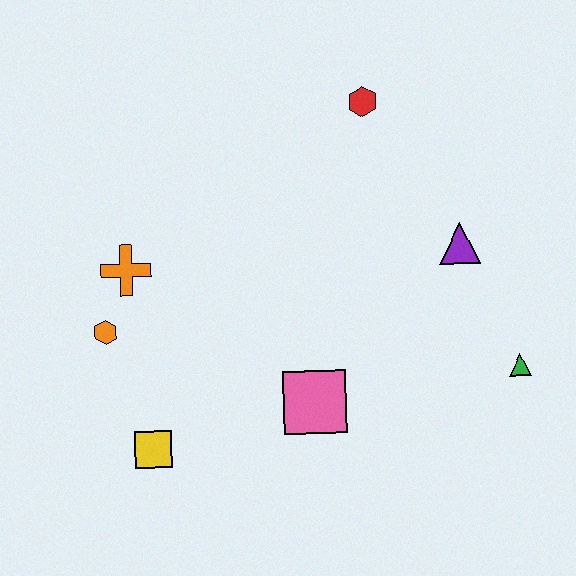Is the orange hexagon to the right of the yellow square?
No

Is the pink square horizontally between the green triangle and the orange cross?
Yes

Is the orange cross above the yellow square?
Yes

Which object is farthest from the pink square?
The red hexagon is farthest from the pink square.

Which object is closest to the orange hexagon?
The orange cross is closest to the orange hexagon.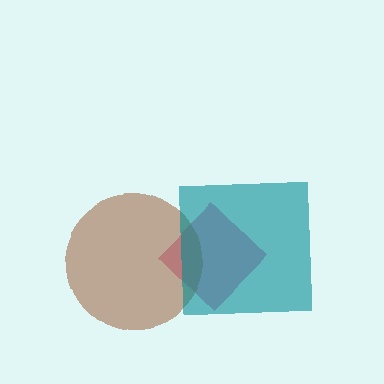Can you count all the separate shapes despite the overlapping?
Yes, there are 3 separate shapes.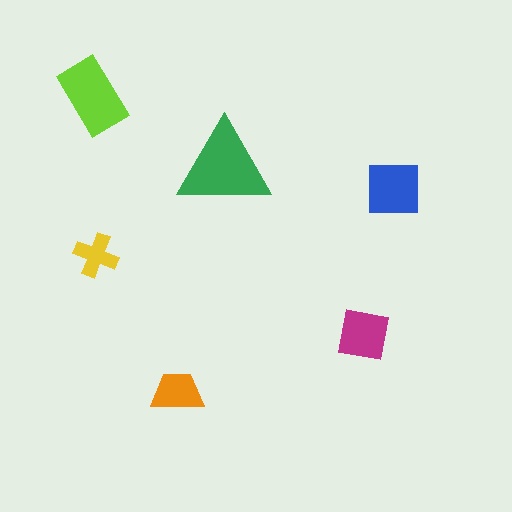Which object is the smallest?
The yellow cross.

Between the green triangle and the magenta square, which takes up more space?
The green triangle.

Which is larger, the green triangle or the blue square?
The green triangle.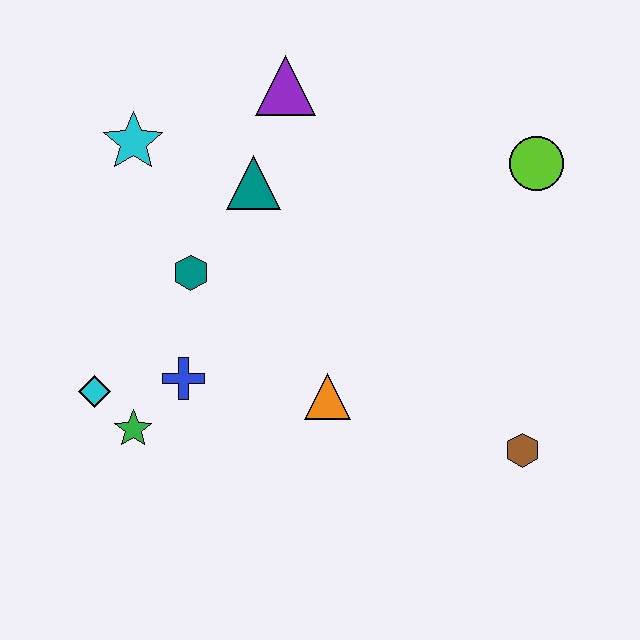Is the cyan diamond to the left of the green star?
Yes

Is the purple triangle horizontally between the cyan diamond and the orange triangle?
Yes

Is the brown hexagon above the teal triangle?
No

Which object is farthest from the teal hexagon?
The brown hexagon is farthest from the teal hexagon.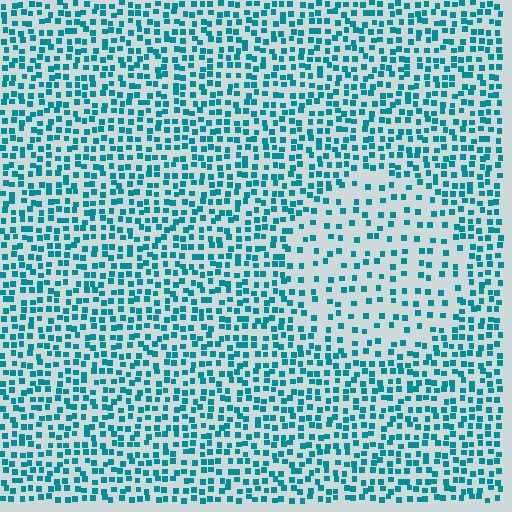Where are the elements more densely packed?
The elements are more densely packed outside the circle boundary.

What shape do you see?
I see a circle.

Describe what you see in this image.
The image contains small teal elements arranged at two different densities. A circle-shaped region is visible where the elements are less densely packed than the surrounding area.